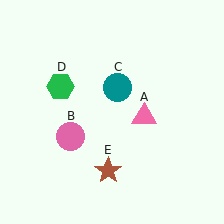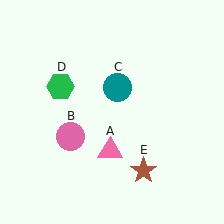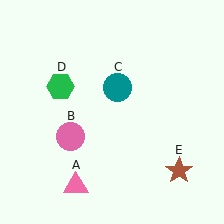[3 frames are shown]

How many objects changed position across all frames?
2 objects changed position: pink triangle (object A), brown star (object E).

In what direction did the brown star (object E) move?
The brown star (object E) moved right.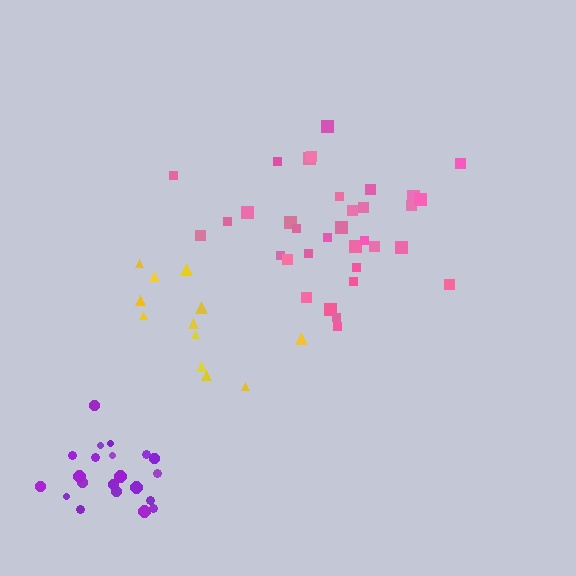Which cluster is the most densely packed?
Purple.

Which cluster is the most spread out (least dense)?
Yellow.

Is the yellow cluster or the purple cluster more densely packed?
Purple.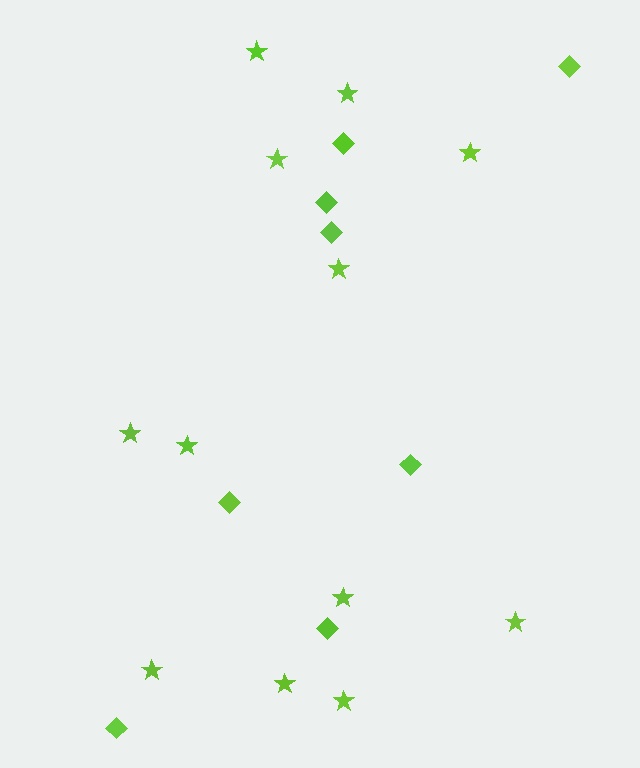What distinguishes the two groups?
There are 2 groups: one group of diamonds (8) and one group of stars (12).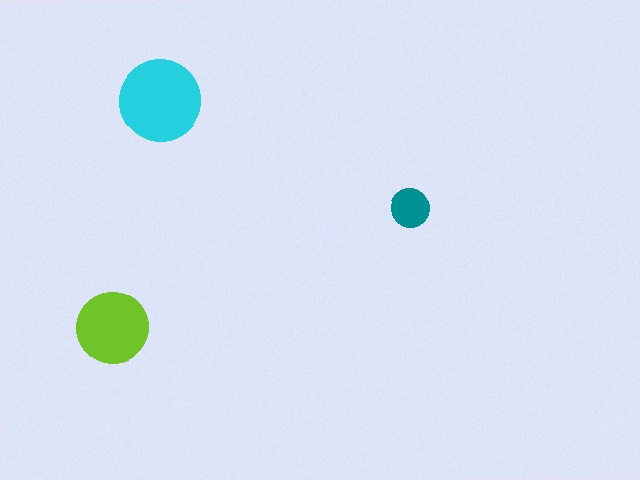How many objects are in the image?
There are 3 objects in the image.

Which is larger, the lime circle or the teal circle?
The lime one.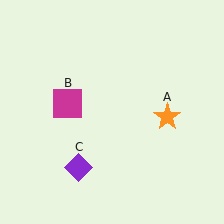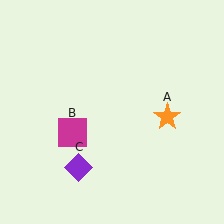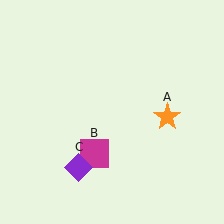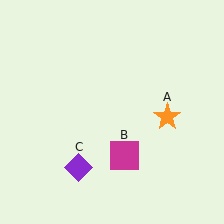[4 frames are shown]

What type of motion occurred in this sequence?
The magenta square (object B) rotated counterclockwise around the center of the scene.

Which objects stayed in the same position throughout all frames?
Orange star (object A) and purple diamond (object C) remained stationary.